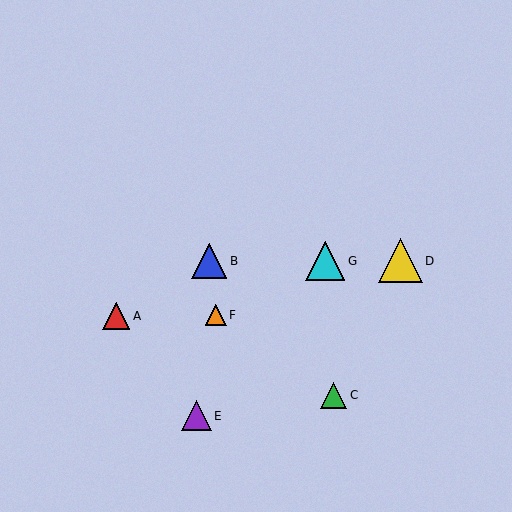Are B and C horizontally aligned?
No, B is at y≈261 and C is at y≈395.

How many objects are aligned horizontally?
3 objects (B, D, G) are aligned horizontally.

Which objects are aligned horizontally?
Objects B, D, G are aligned horizontally.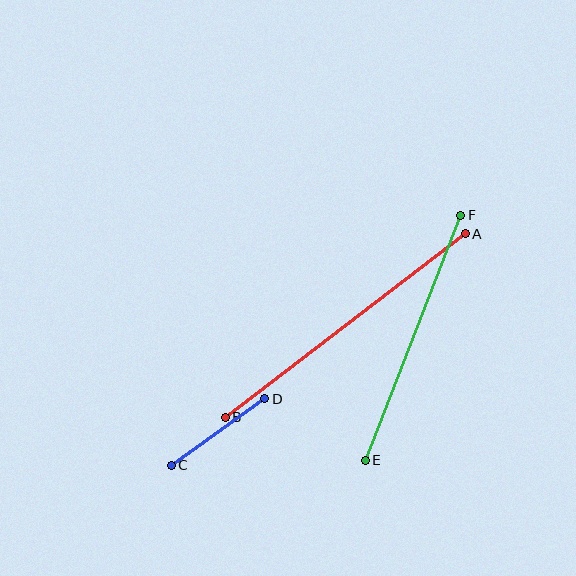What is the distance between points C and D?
The distance is approximately 115 pixels.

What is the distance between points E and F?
The distance is approximately 263 pixels.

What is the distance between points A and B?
The distance is approximately 302 pixels.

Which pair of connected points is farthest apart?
Points A and B are farthest apart.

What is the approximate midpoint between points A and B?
The midpoint is at approximately (345, 326) pixels.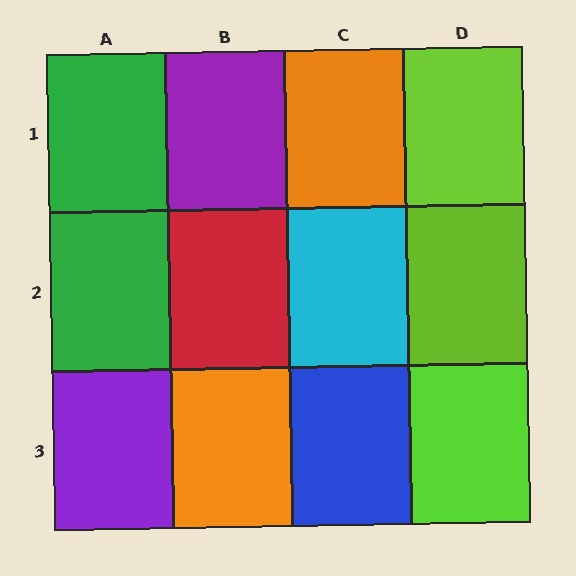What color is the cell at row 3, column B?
Orange.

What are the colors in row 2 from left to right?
Green, red, cyan, lime.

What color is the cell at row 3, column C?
Blue.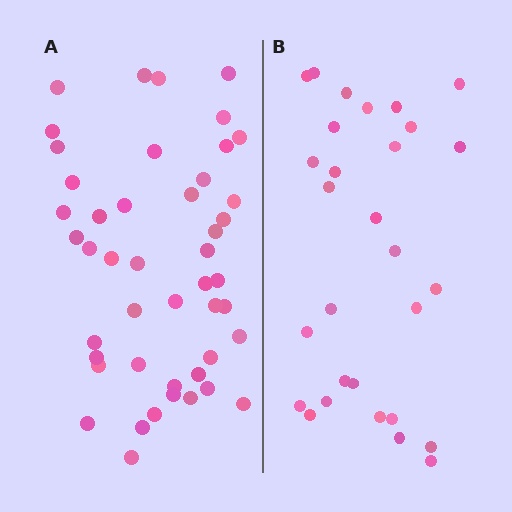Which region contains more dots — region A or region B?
Region A (the left region) has more dots.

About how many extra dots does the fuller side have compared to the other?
Region A has approximately 15 more dots than region B.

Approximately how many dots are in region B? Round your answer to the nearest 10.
About 30 dots. (The exact count is 29, which rounds to 30.)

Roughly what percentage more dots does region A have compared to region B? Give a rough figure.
About 60% more.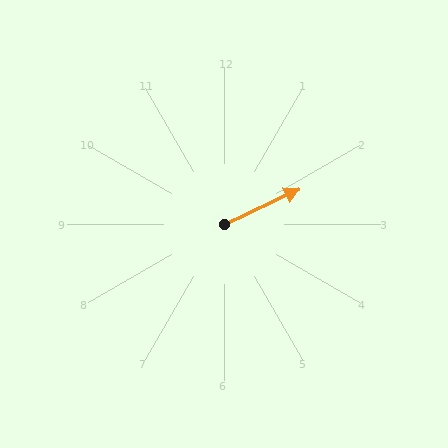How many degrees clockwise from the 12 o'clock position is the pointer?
Approximately 65 degrees.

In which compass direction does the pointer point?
Northeast.